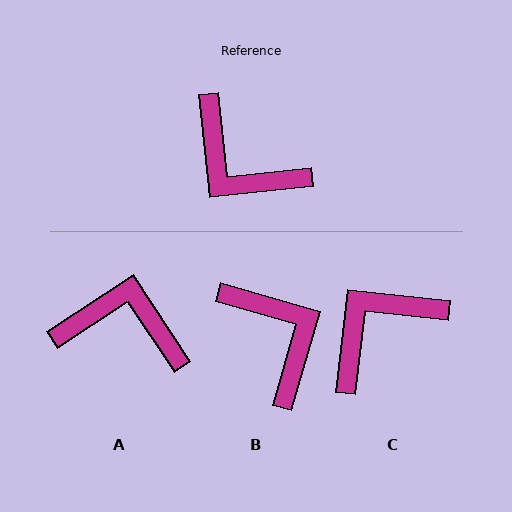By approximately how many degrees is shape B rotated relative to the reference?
Approximately 158 degrees counter-clockwise.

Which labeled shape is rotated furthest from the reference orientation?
B, about 158 degrees away.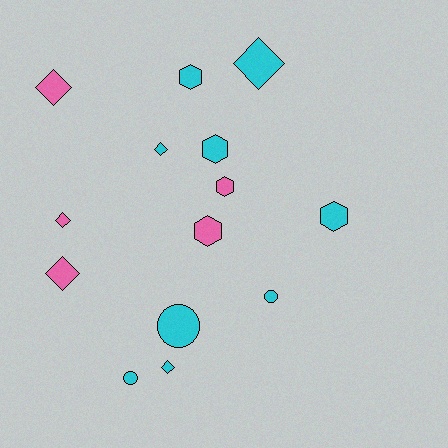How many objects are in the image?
There are 14 objects.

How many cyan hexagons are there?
There are 3 cyan hexagons.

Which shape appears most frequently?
Diamond, with 6 objects.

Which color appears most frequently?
Cyan, with 9 objects.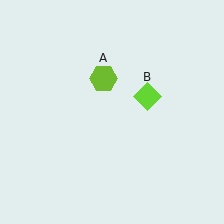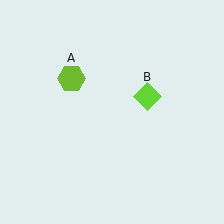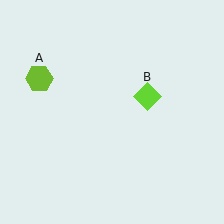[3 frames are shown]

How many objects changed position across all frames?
1 object changed position: lime hexagon (object A).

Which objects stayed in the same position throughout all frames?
Lime diamond (object B) remained stationary.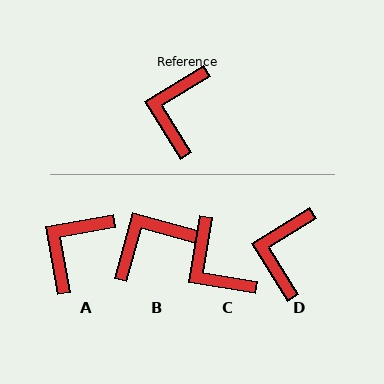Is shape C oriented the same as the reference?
No, it is off by about 49 degrees.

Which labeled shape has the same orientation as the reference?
D.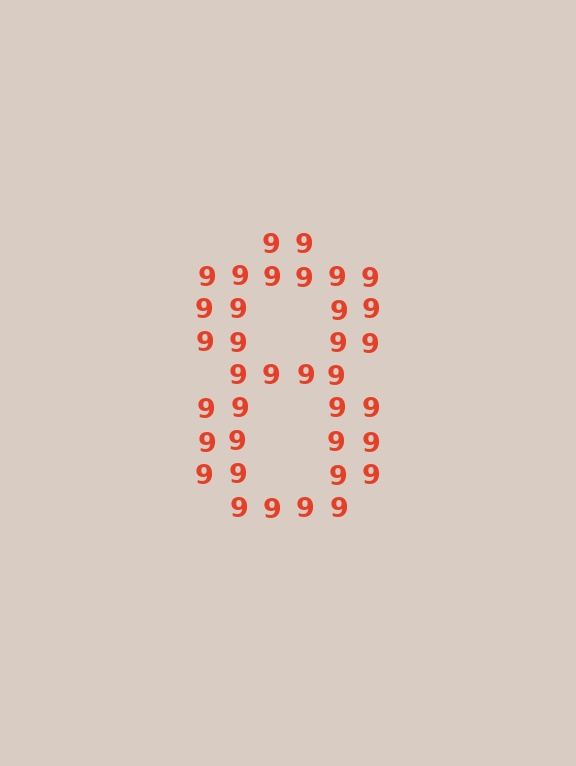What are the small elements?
The small elements are digit 9's.